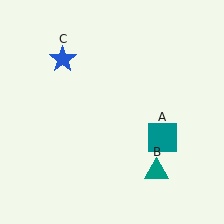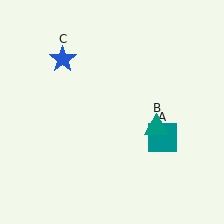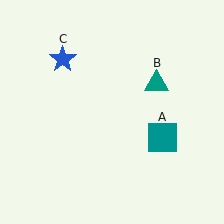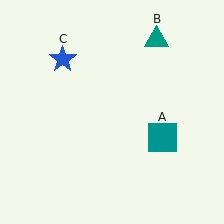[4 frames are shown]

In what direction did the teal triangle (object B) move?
The teal triangle (object B) moved up.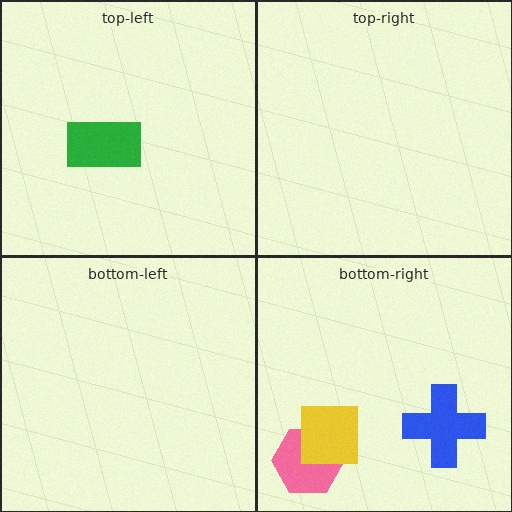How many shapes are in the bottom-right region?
3.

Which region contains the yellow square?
The bottom-right region.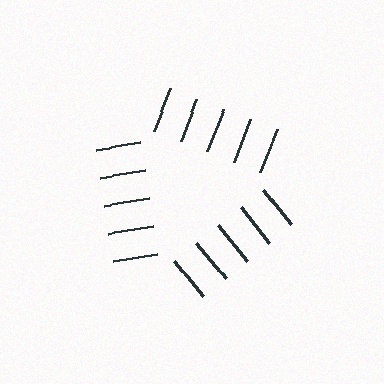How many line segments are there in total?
15 — 5 along each of the 3 edges.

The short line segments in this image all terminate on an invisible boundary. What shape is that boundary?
An illusory triangle — the line segments terminate on its edges but no continuous stroke is drawn.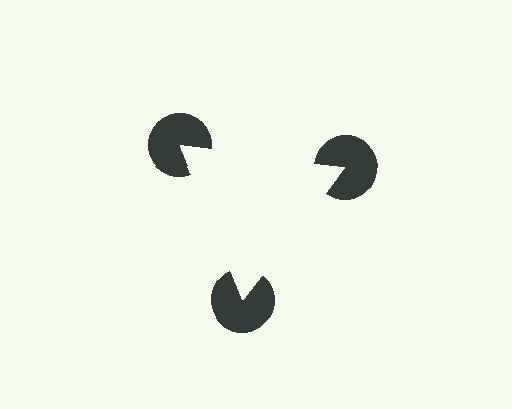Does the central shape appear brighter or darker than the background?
It typically appears slightly brighter than the background, even though no actual brightness change is drawn.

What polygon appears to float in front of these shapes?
An illusory triangle — its edges are inferred from the aligned wedge cuts in the pac-man discs, not physically drawn.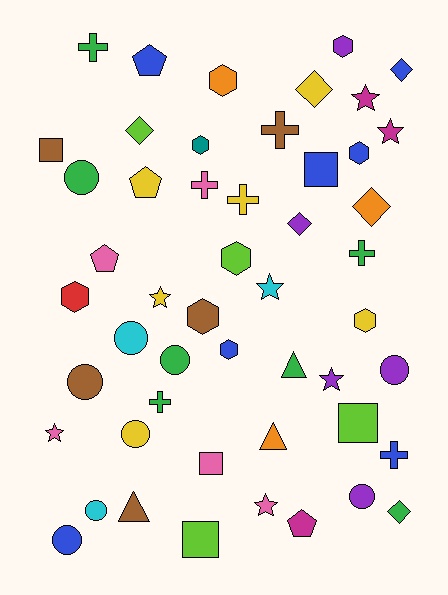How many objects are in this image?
There are 50 objects.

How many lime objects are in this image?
There are 4 lime objects.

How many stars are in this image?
There are 7 stars.